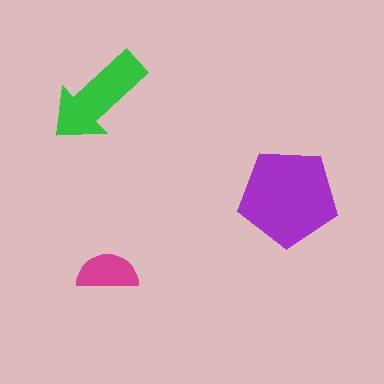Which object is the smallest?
The magenta semicircle.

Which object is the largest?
The purple pentagon.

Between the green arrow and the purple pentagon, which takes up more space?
The purple pentagon.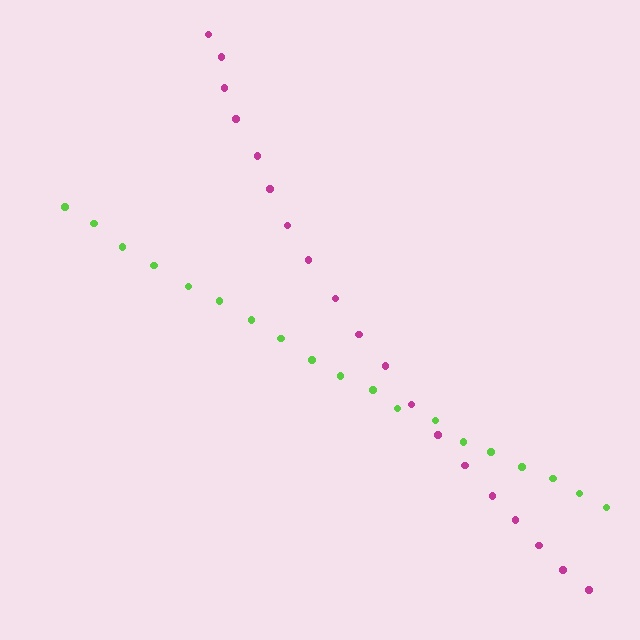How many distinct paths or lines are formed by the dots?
There are 2 distinct paths.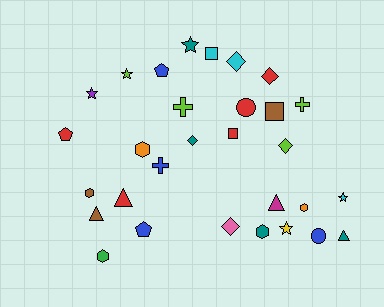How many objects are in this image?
There are 30 objects.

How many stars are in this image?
There are 5 stars.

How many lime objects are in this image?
There are 4 lime objects.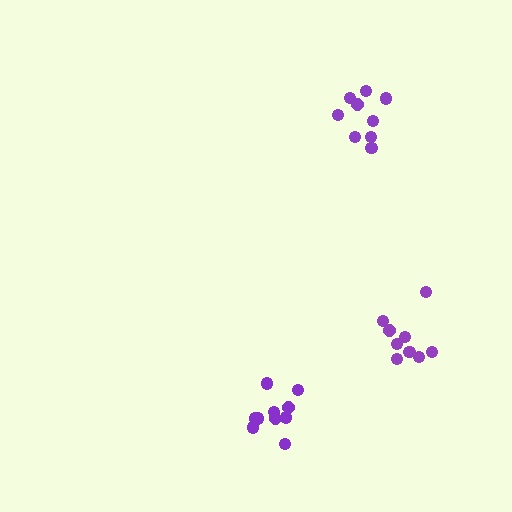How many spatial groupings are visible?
There are 3 spatial groupings.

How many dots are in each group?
Group 1: 9 dots, Group 2: 9 dots, Group 3: 10 dots (28 total).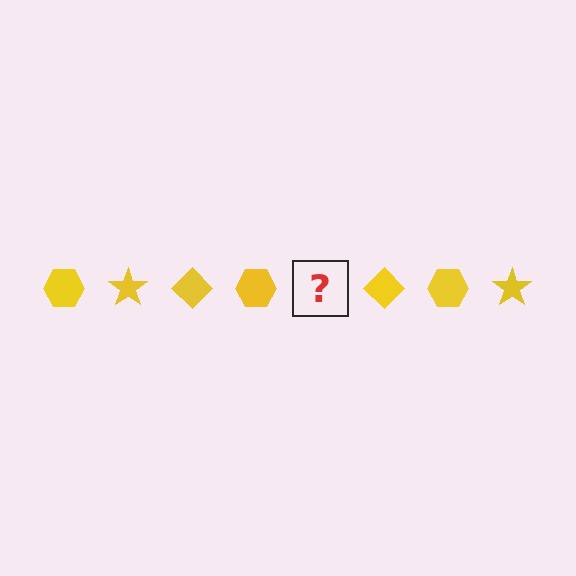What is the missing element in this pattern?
The missing element is a yellow star.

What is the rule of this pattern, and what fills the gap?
The rule is that the pattern cycles through hexagon, star, diamond shapes in yellow. The gap should be filled with a yellow star.